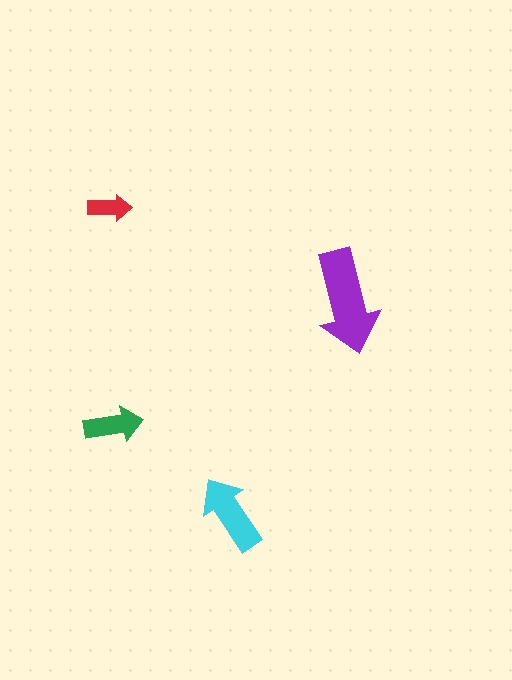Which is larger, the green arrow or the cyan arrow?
The cyan one.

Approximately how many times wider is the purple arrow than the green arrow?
About 2 times wider.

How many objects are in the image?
There are 4 objects in the image.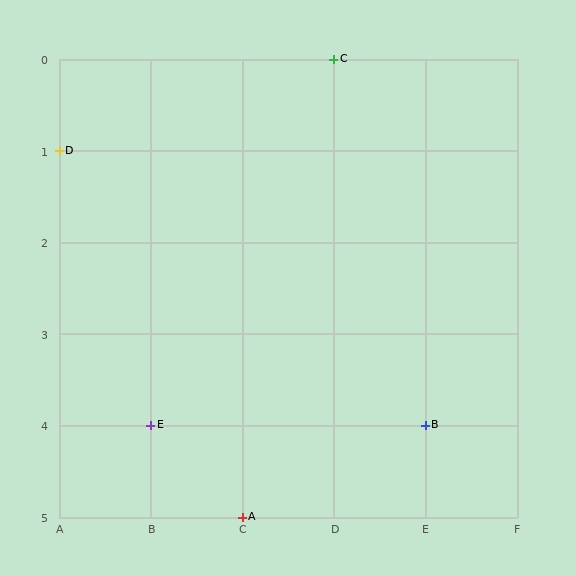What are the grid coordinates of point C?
Point C is at grid coordinates (D, 0).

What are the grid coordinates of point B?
Point B is at grid coordinates (E, 4).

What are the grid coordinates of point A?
Point A is at grid coordinates (C, 5).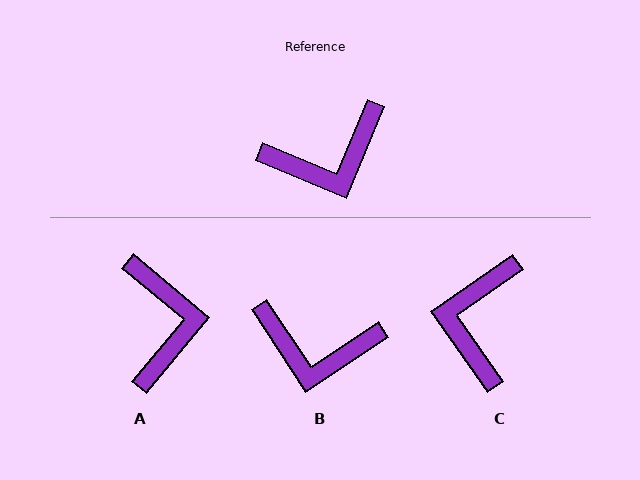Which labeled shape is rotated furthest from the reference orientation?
C, about 122 degrees away.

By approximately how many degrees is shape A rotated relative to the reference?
Approximately 73 degrees counter-clockwise.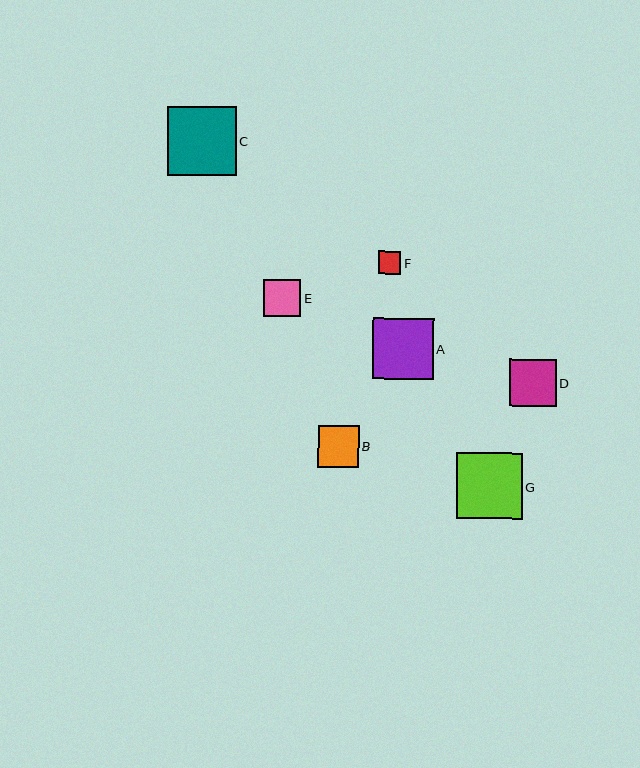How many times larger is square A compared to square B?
Square A is approximately 1.5 times the size of square B.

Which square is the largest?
Square C is the largest with a size of approximately 69 pixels.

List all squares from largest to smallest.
From largest to smallest: C, G, A, D, B, E, F.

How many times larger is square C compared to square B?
Square C is approximately 1.7 times the size of square B.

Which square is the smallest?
Square F is the smallest with a size of approximately 22 pixels.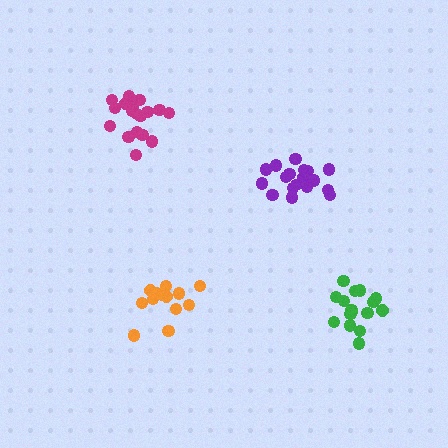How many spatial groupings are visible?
There are 4 spatial groupings.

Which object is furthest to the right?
The green cluster is rightmost.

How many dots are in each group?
Group 1: 16 dots, Group 2: 13 dots, Group 3: 18 dots, Group 4: 19 dots (66 total).